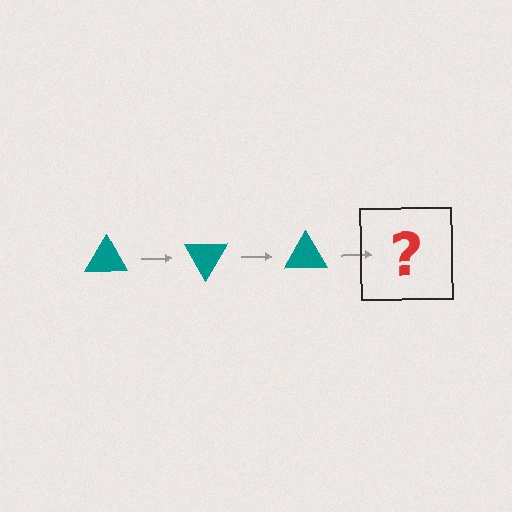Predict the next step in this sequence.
The next step is a teal triangle rotated 180 degrees.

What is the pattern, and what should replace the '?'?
The pattern is that the triangle rotates 60 degrees each step. The '?' should be a teal triangle rotated 180 degrees.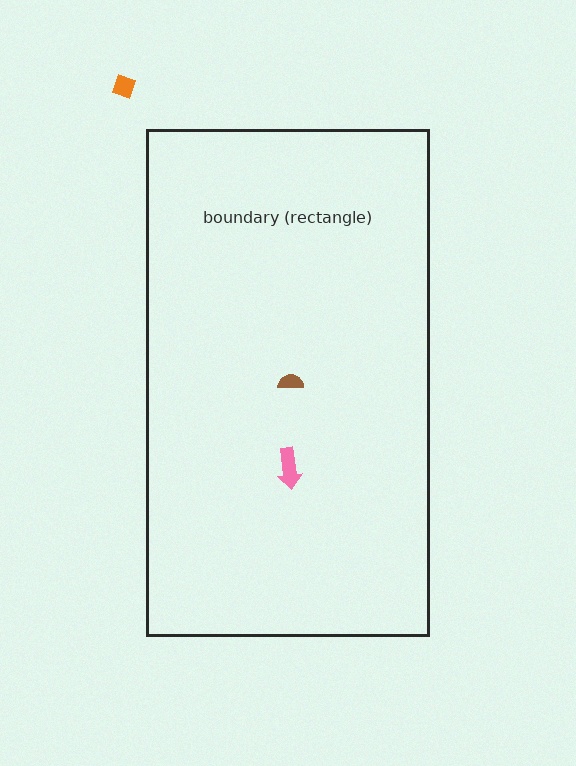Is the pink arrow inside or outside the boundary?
Inside.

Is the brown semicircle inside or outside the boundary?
Inside.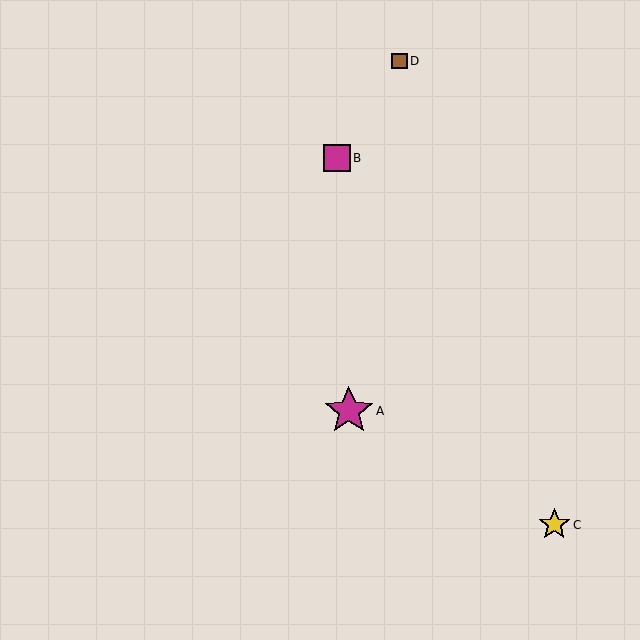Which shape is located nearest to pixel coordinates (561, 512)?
The yellow star (labeled C) at (554, 525) is nearest to that location.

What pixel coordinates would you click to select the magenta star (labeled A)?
Click at (349, 411) to select the magenta star A.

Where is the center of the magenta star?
The center of the magenta star is at (349, 411).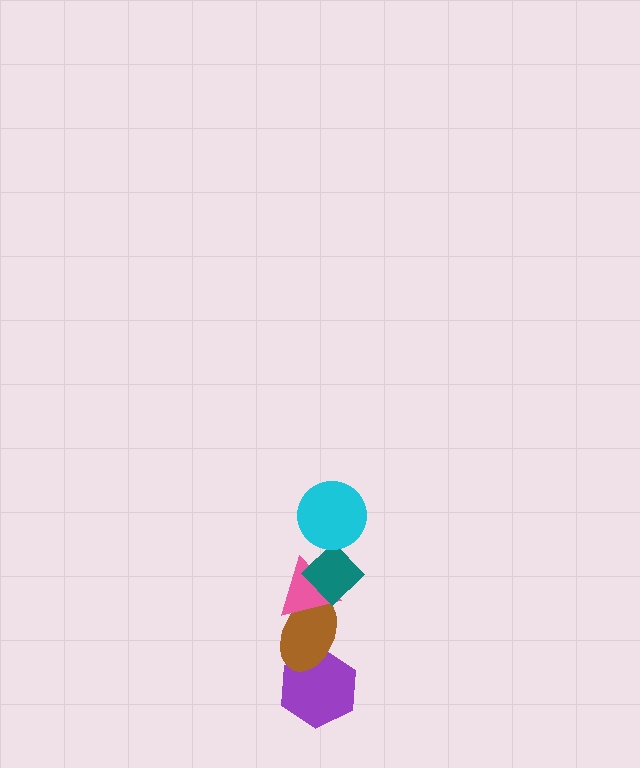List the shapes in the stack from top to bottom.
From top to bottom: the cyan circle, the teal diamond, the pink triangle, the brown ellipse, the purple hexagon.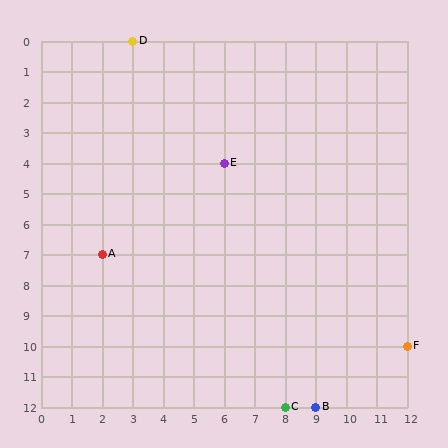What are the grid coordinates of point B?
Point B is at grid coordinates (9, 12).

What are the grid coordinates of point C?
Point C is at grid coordinates (8, 12).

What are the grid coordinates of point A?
Point A is at grid coordinates (2, 7).